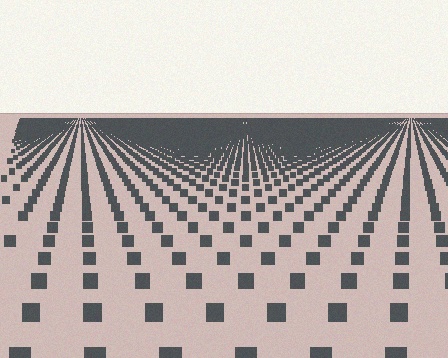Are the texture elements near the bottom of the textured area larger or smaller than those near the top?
Larger. Near the bottom, elements are closer to the viewer and appear at a bigger on-screen size.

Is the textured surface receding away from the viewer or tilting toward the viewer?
The surface is receding away from the viewer. Texture elements get smaller and denser toward the top.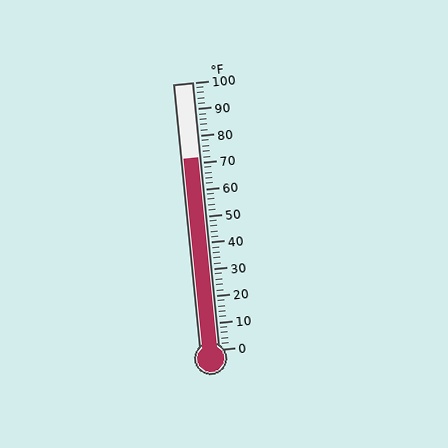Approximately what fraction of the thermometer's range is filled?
The thermometer is filled to approximately 70% of its range.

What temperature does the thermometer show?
The thermometer shows approximately 72°F.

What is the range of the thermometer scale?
The thermometer scale ranges from 0°F to 100°F.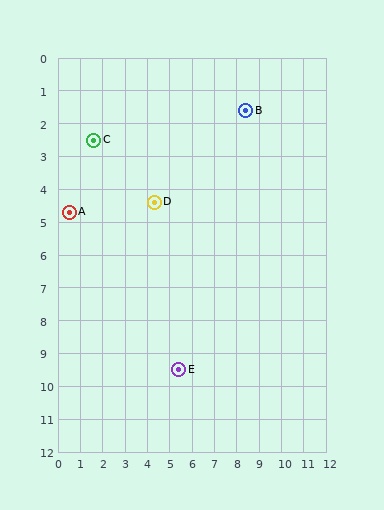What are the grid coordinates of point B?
Point B is at approximately (8.4, 1.6).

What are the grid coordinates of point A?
Point A is at approximately (0.5, 4.7).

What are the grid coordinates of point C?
Point C is at approximately (1.6, 2.5).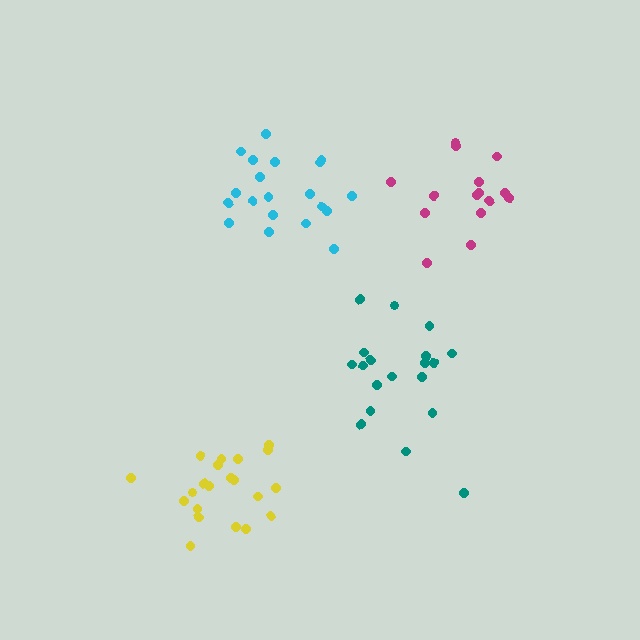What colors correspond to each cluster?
The clusters are colored: teal, cyan, yellow, magenta.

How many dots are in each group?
Group 1: 19 dots, Group 2: 20 dots, Group 3: 21 dots, Group 4: 15 dots (75 total).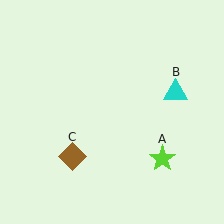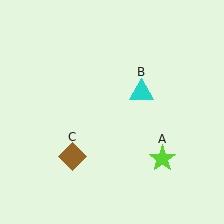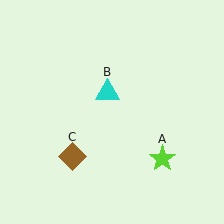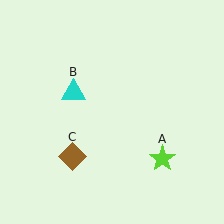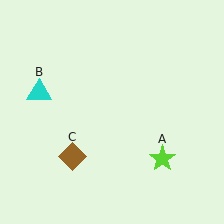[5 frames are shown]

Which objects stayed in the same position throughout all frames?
Lime star (object A) and brown diamond (object C) remained stationary.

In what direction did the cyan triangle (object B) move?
The cyan triangle (object B) moved left.